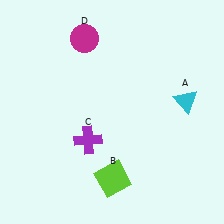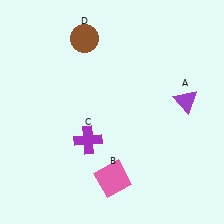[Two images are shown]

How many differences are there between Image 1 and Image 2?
There are 3 differences between the two images.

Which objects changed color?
A changed from cyan to purple. B changed from lime to pink. D changed from magenta to brown.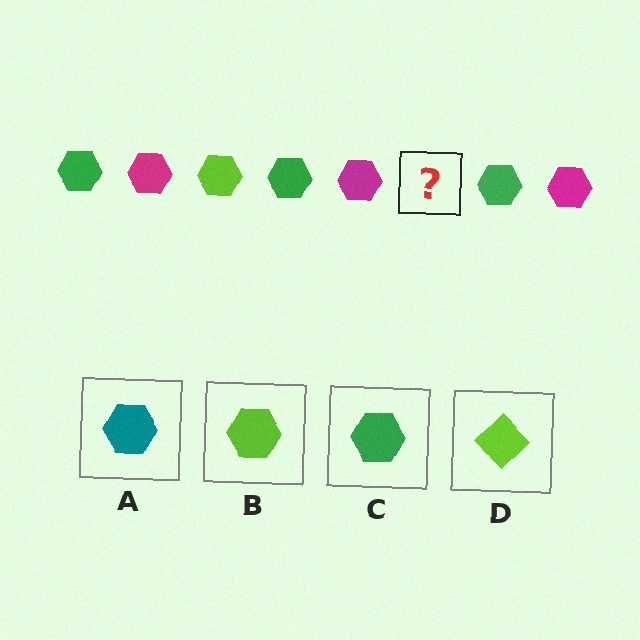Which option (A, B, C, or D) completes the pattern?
B.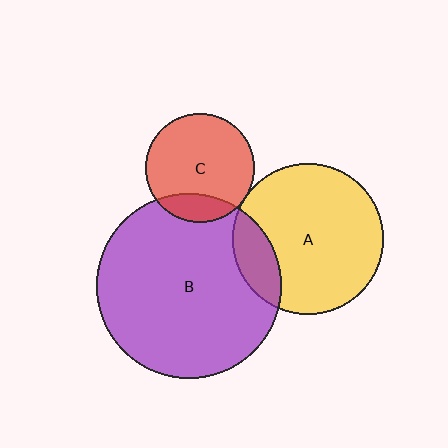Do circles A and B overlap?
Yes.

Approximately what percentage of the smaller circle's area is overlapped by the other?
Approximately 15%.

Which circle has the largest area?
Circle B (purple).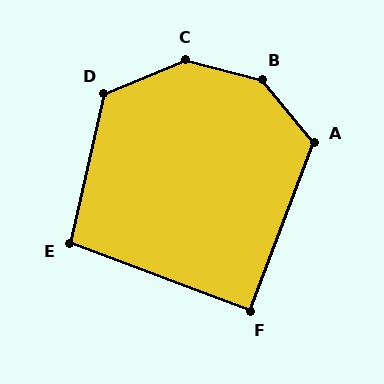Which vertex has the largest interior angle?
B, at approximately 145 degrees.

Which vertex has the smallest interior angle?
F, at approximately 90 degrees.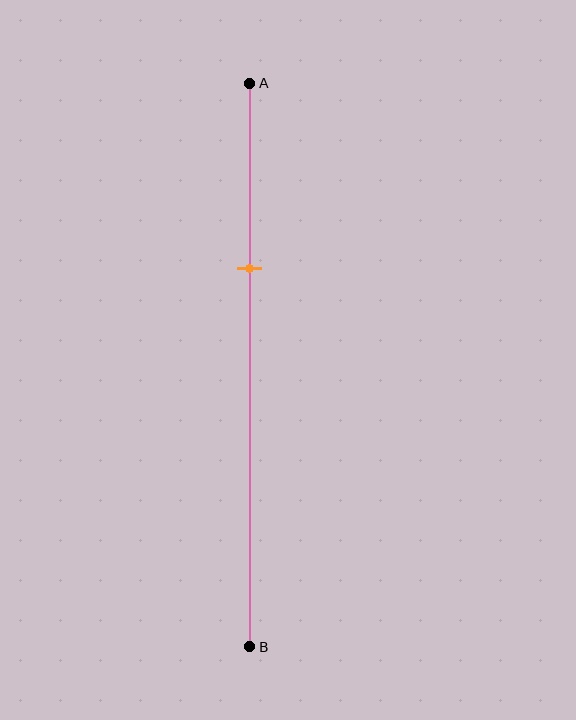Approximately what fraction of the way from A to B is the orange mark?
The orange mark is approximately 35% of the way from A to B.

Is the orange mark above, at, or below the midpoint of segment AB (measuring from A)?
The orange mark is above the midpoint of segment AB.